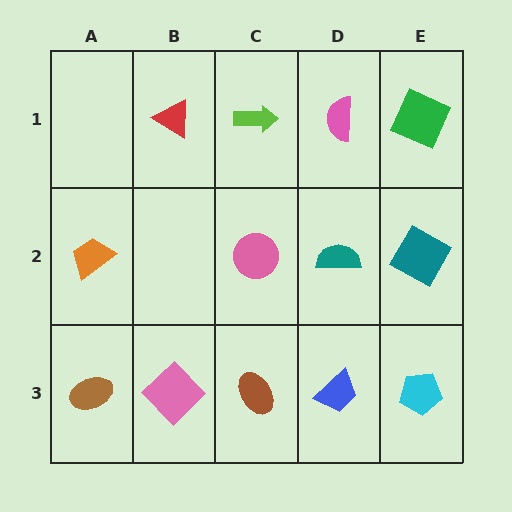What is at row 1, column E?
A green square.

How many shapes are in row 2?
4 shapes.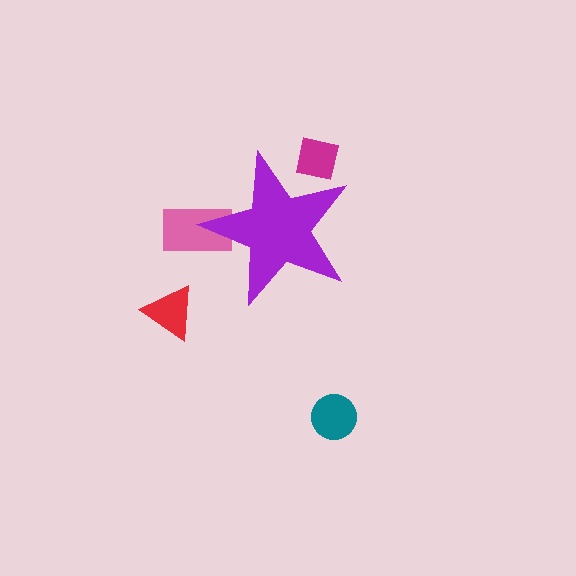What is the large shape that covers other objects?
A purple star.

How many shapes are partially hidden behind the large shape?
2 shapes are partially hidden.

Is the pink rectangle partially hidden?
Yes, the pink rectangle is partially hidden behind the purple star.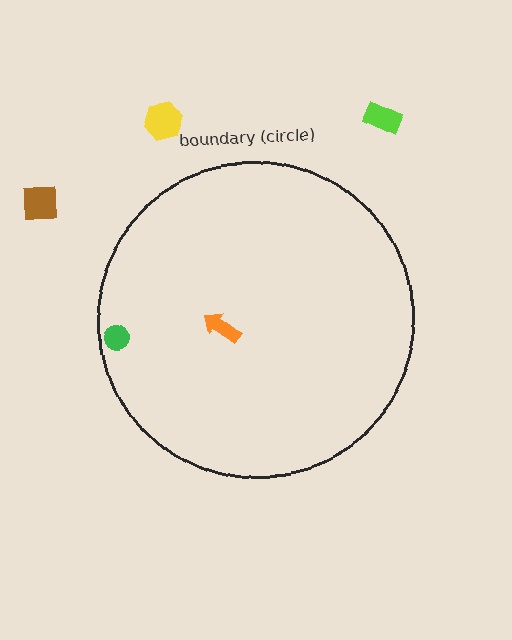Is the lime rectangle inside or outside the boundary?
Outside.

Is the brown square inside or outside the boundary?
Outside.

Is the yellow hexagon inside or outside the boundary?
Outside.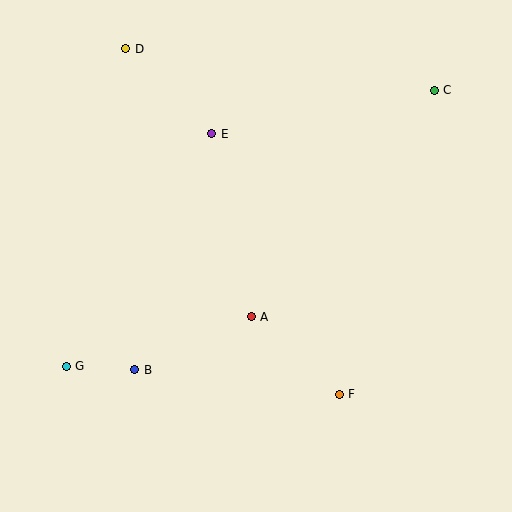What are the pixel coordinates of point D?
Point D is at (126, 49).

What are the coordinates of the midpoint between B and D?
The midpoint between B and D is at (130, 209).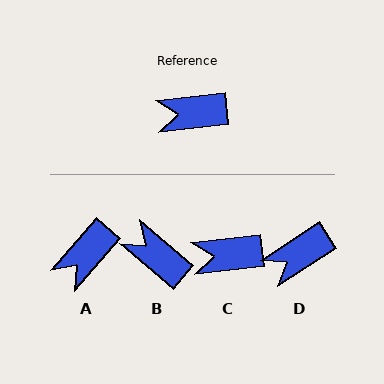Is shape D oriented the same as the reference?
No, it is off by about 26 degrees.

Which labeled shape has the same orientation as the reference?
C.